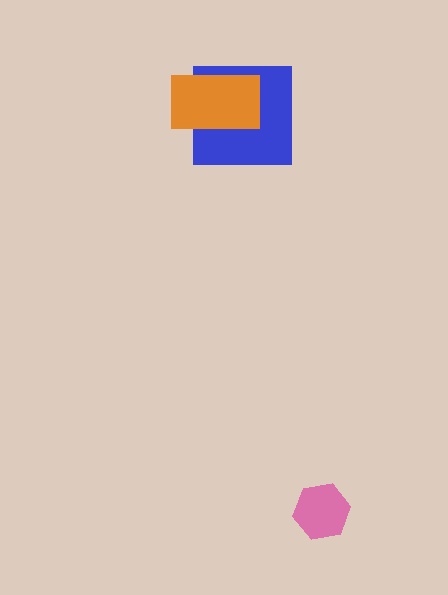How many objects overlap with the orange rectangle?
1 object overlaps with the orange rectangle.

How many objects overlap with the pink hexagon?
0 objects overlap with the pink hexagon.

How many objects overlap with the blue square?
1 object overlaps with the blue square.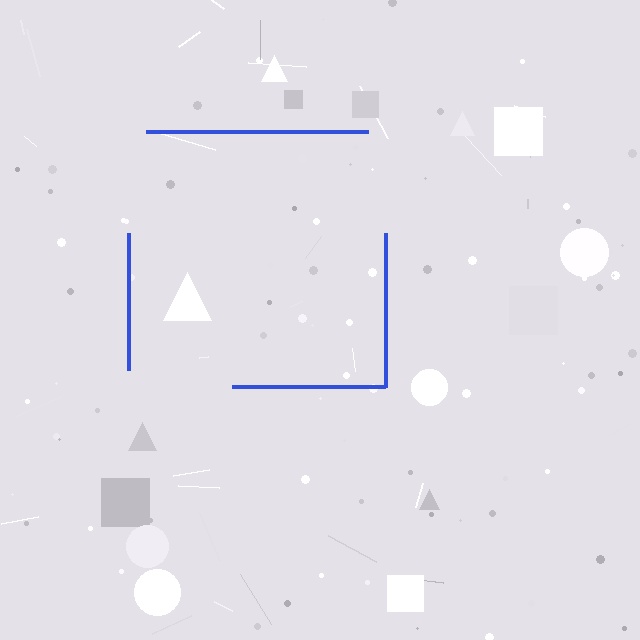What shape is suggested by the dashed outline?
The dashed outline suggests a square.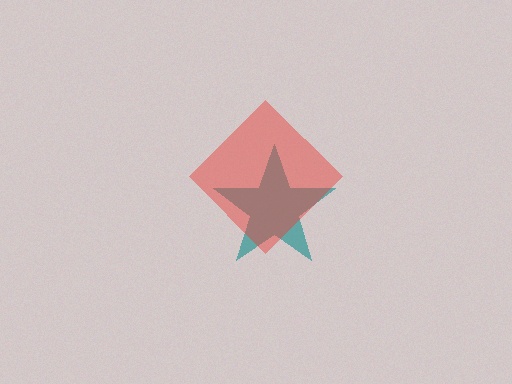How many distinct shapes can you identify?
There are 2 distinct shapes: a teal star, a red diamond.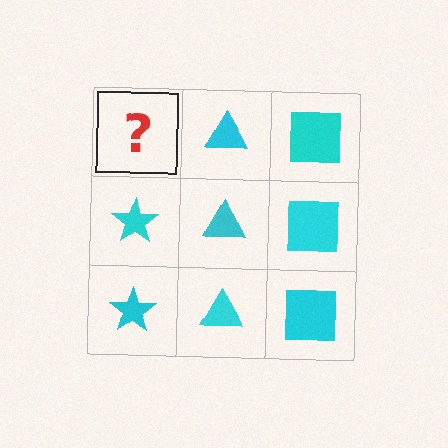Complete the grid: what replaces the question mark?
The question mark should be replaced with a cyan star.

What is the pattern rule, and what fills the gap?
The rule is that each column has a consistent shape. The gap should be filled with a cyan star.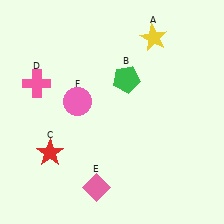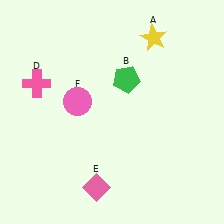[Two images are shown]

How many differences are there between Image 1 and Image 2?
There is 1 difference between the two images.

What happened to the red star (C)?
The red star (C) was removed in Image 2. It was in the bottom-left area of Image 1.